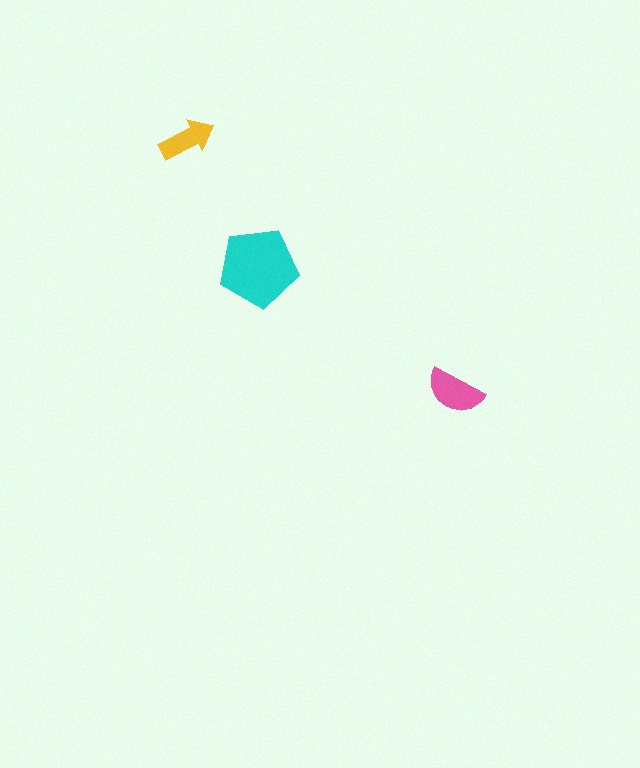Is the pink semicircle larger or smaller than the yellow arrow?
Larger.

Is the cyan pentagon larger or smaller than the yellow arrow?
Larger.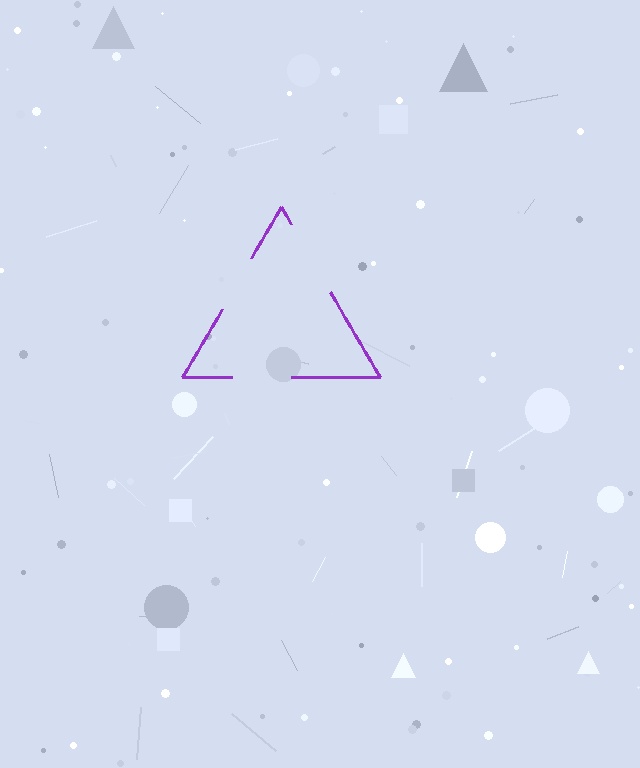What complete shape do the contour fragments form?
The contour fragments form a triangle.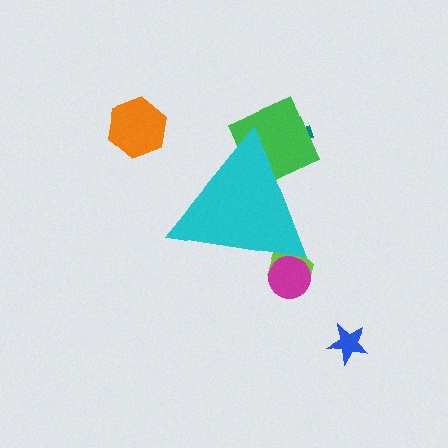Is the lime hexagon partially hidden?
Yes, the lime hexagon is partially hidden behind the cyan triangle.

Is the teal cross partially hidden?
Yes, the teal cross is partially hidden behind the cyan triangle.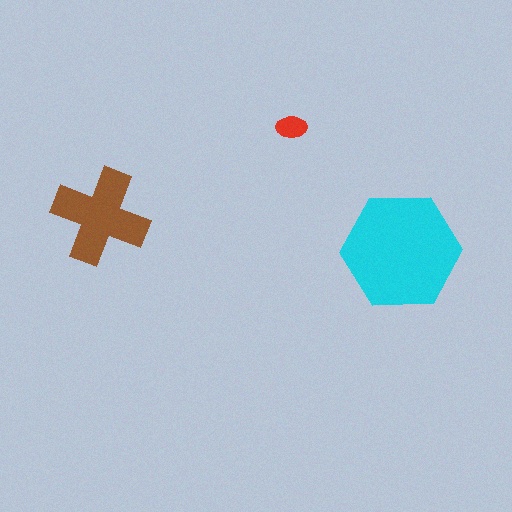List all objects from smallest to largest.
The red ellipse, the brown cross, the cyan hexagon.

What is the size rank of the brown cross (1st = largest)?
2nd.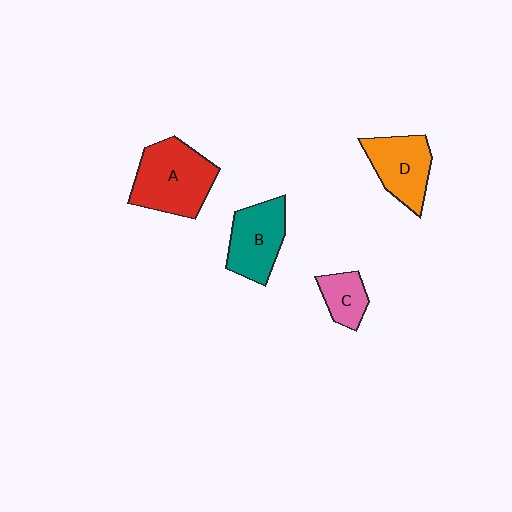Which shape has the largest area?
Shape A (red).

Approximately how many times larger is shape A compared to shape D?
Approximately 1.4 times.